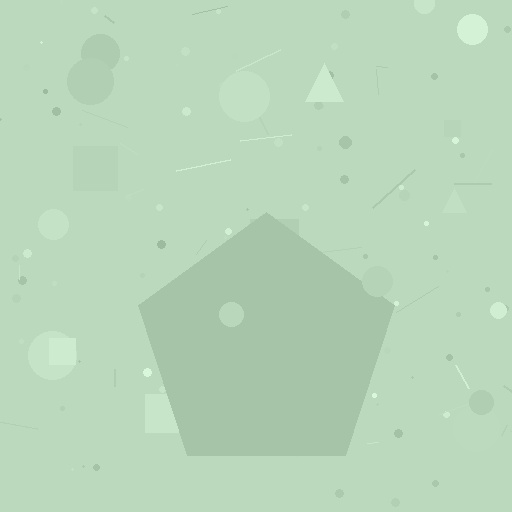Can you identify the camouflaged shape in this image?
The camouflaged shape is a pentagon.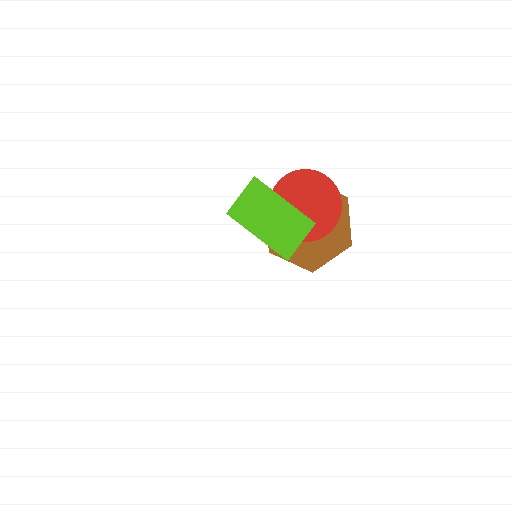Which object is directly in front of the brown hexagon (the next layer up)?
The red circle is directly in front of the brown hexagon.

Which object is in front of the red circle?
The lime rectangle is in front of the red circle.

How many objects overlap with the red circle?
2 objects overlap with the red circle.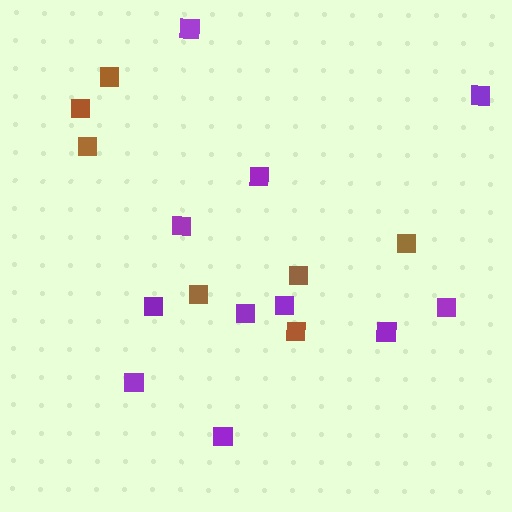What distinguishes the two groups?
There are 2 groups: one group of purple squares (11) and one group of brown squares (7).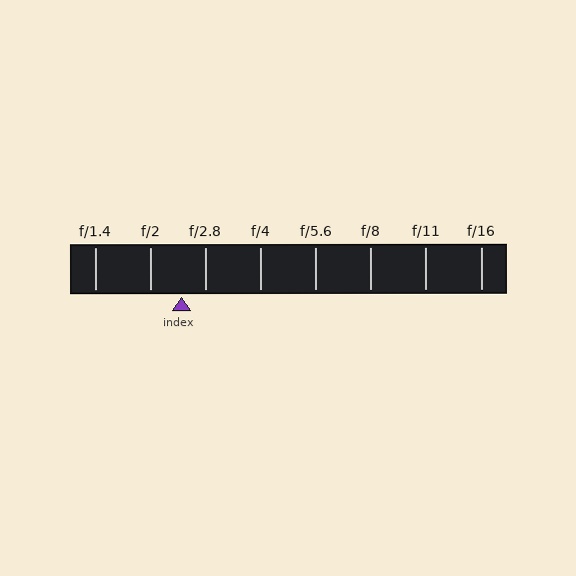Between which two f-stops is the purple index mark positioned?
The index mark is between f/2 and f/2.8.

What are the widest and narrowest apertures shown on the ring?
The widest aperture shown is f/1.4 and the narrowest is f/16.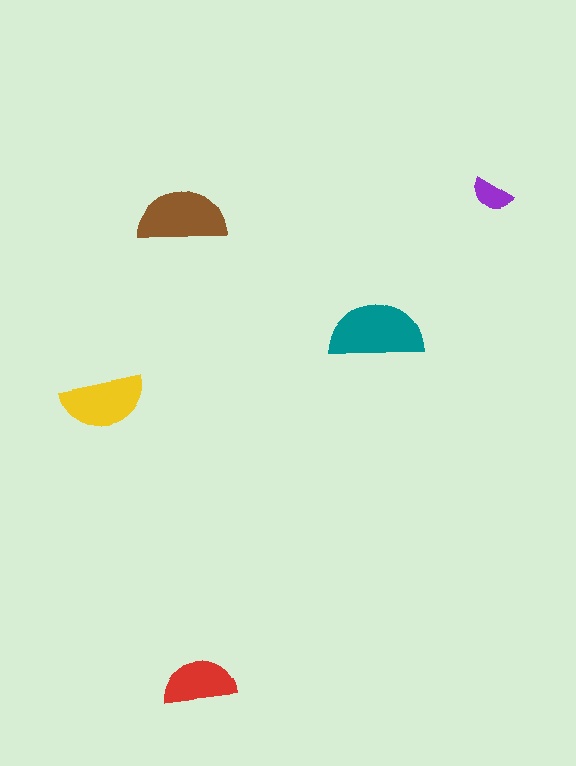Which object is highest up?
The purple semicircle is topmost.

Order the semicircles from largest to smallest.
the teal one, the brown one, the yellow one, the red one, the purple one.